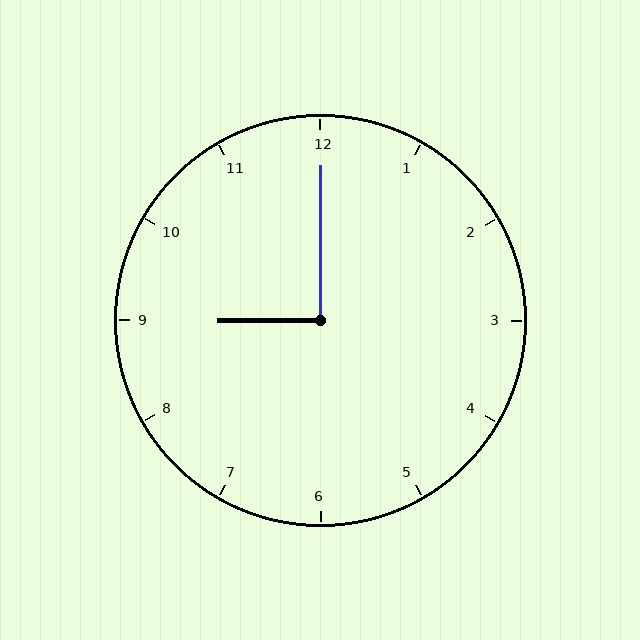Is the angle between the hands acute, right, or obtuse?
It is right.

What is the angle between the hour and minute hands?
Approximately 90 degrees.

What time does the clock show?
9:00.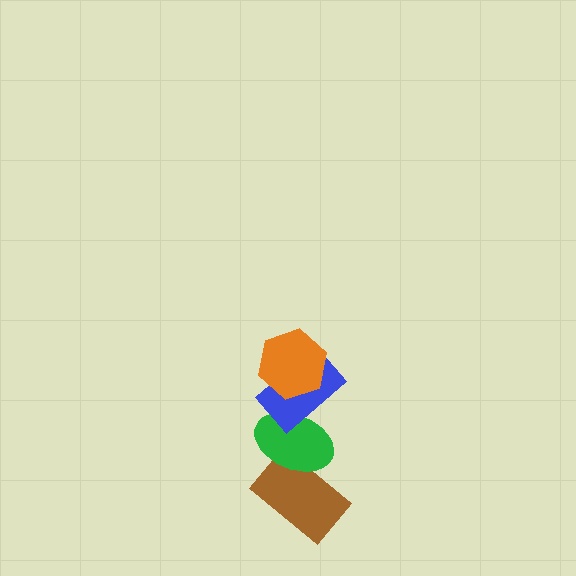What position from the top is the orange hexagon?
The orange hexagon is 1st from the top.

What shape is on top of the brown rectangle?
The green ellipse is on top of the brown rectangle.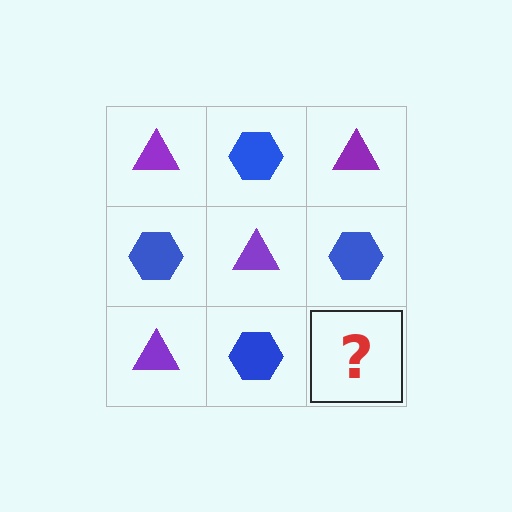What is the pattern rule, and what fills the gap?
The rule is that it alternates purple triangle and blue hexagon in a checkerboard pattern. The gap should be filled with a purple triangle.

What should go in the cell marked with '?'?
The missing cell should contain a purple triangle.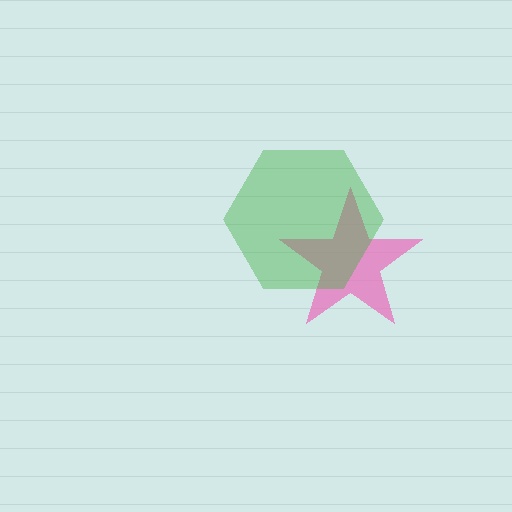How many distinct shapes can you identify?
There are 2 distinct shapes: a pink star, a green hexagon.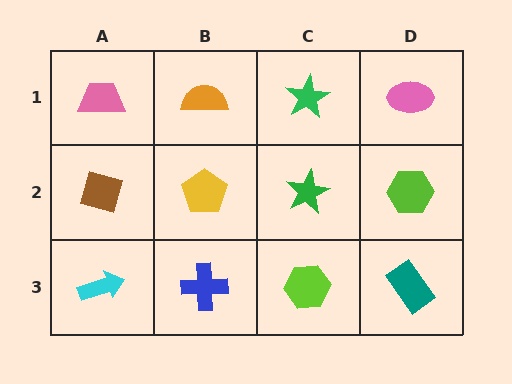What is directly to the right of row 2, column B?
A green star.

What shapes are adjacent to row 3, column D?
A lime hexagon (row 2, column D), a lime hexagon (row 3, column C).